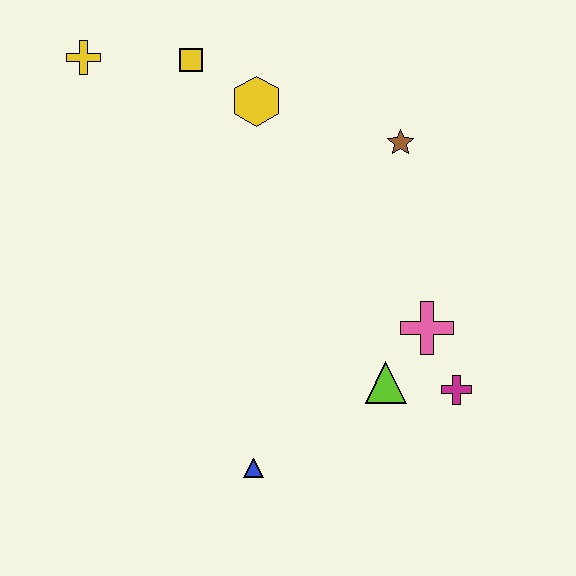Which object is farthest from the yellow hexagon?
The blue triangle is farthest from the yellow hexagon.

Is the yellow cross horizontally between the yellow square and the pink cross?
No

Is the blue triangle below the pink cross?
Yes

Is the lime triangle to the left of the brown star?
Yes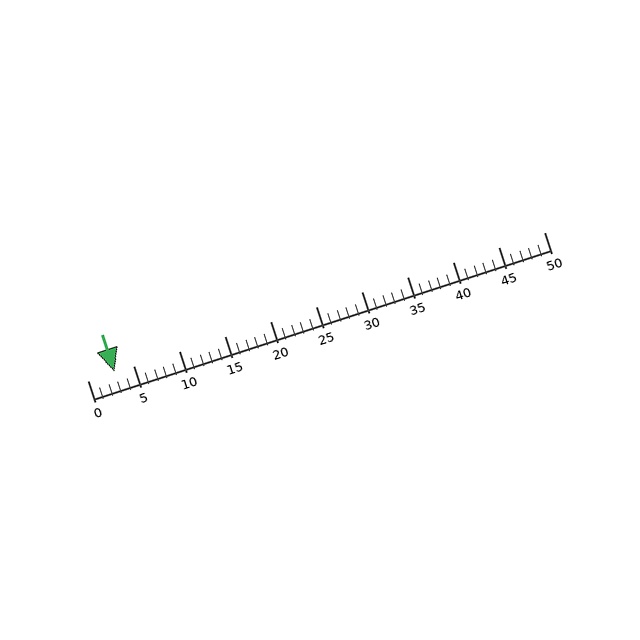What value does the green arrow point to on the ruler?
The green arrow points to approximately 3.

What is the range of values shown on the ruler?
The ruler shows values from 0 to 50.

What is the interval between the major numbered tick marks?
The major tick marks are spaced 5 units apart.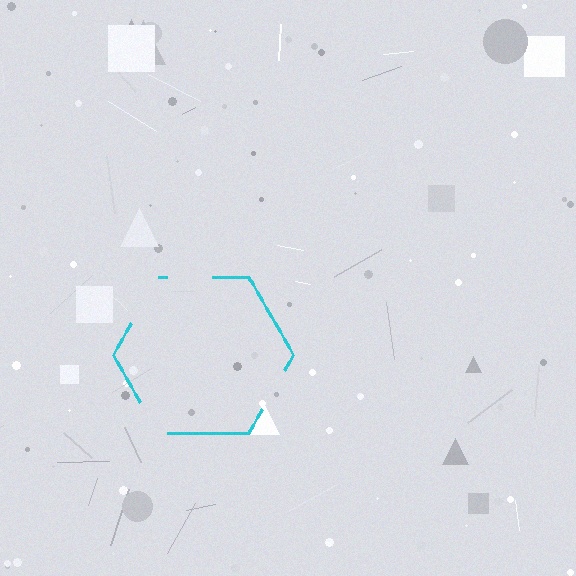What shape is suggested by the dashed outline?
The dashed outline suggests a hexagon.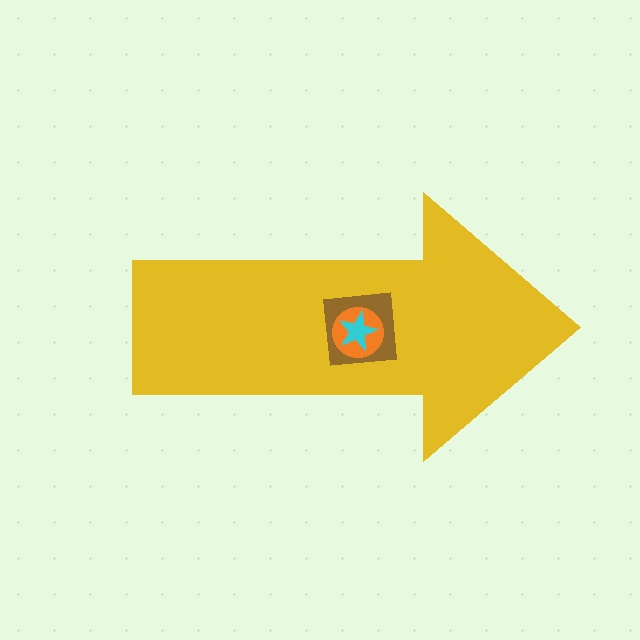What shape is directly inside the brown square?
The orange circle.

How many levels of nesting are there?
4.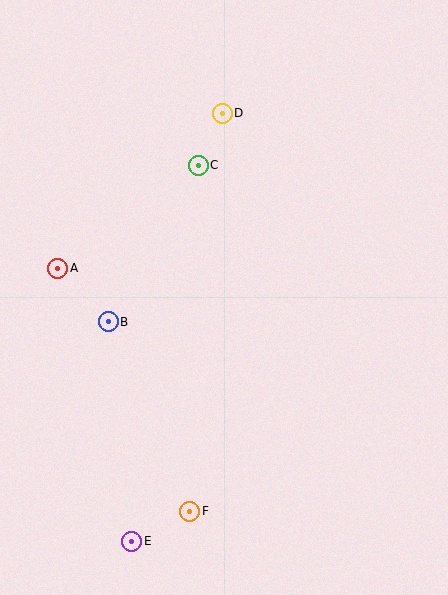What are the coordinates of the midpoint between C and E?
The midpoint between C and E is at (165, 353).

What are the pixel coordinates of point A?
Point A is at (58, 268).